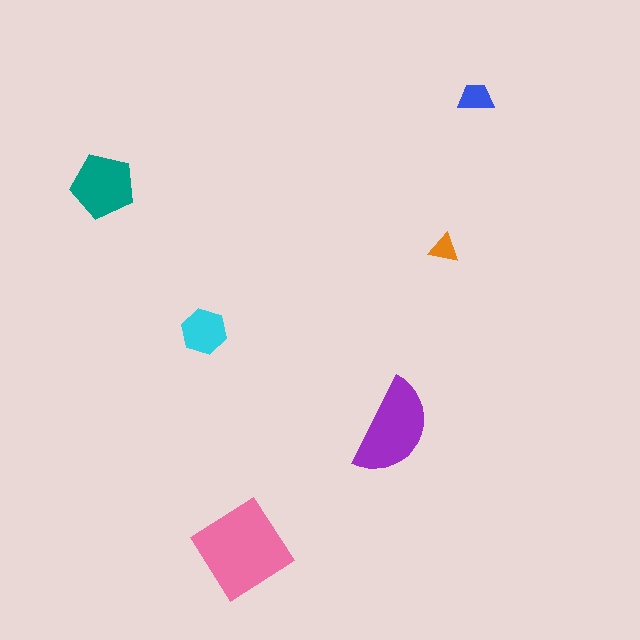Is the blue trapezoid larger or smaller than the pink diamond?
Smaller.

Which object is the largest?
The pink diamond.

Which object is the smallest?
The orange triangle.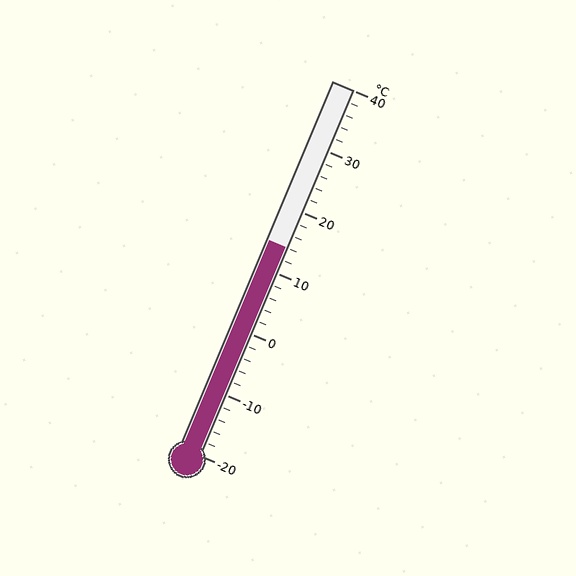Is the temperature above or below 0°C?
The temperature is above 0°C.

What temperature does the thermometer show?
The thermometer shows approximately 14°C.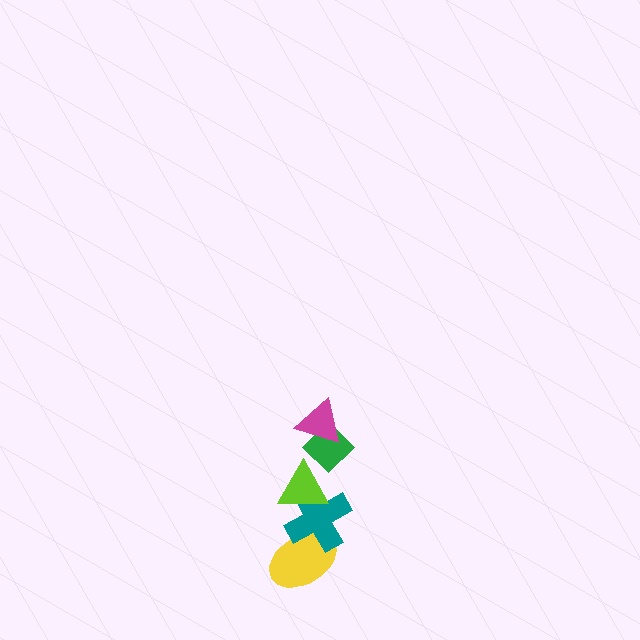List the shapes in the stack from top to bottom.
From top to bottom: the magenta triangle, the green diamond, the lime triangle, the teal cross, the yellow ellipse.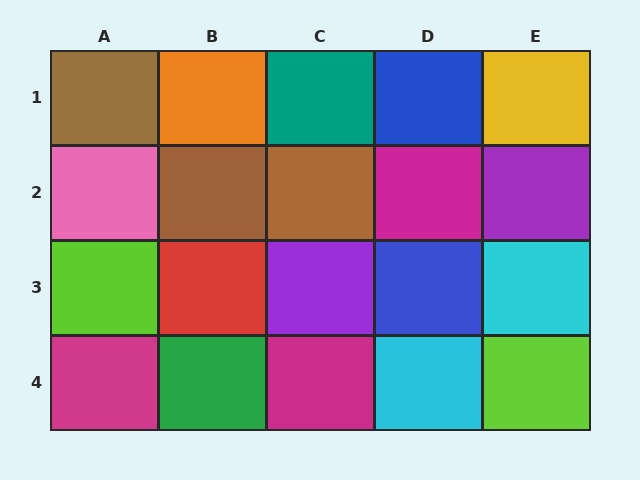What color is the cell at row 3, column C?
Purple.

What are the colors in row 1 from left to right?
Brown, orange, teal, blue, yellow.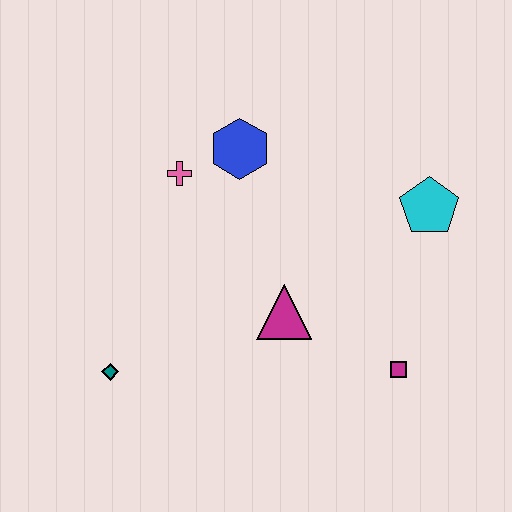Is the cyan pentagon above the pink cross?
No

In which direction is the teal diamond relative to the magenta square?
The teal diamond is to the left of the magenta square.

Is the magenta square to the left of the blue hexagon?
No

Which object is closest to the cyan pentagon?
The magenta square is closest to the cyan pentagon.